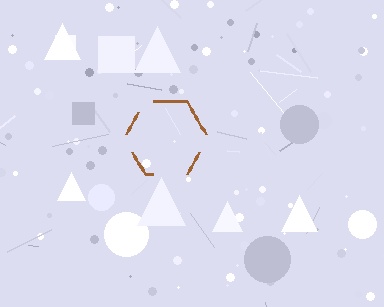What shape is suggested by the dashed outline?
The dashed outline suggests a hexagon.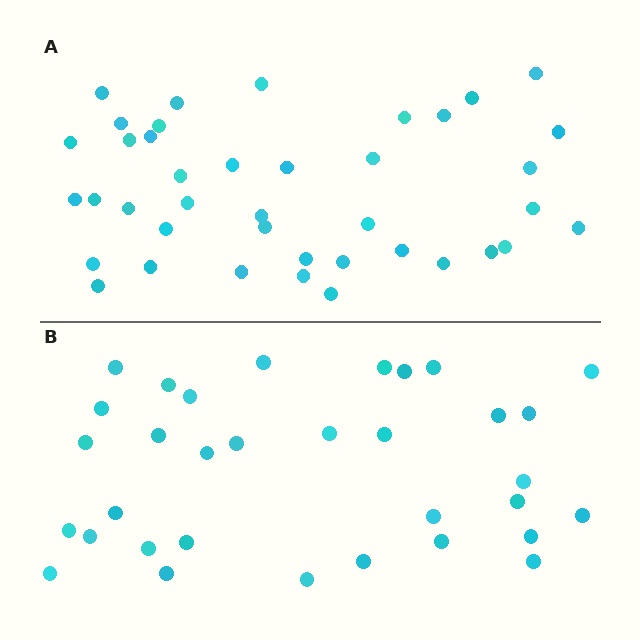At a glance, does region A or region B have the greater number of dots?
Region A (the top region) has more dots.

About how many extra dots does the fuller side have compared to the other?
Region A has roughly 8 or so more dots than region B.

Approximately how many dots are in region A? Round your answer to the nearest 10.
About 40 dots.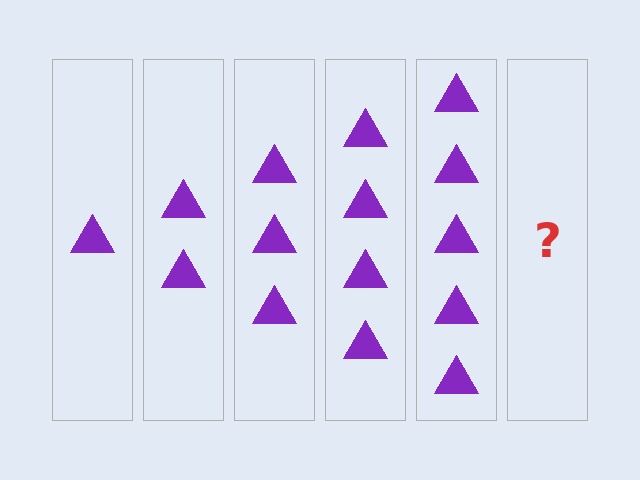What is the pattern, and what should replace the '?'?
The pattern is that each step adds one more triangle. The '?' should be 6 triangles.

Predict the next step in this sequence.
The next step is 6 triangles.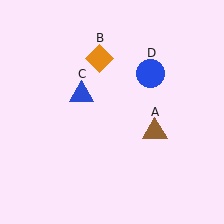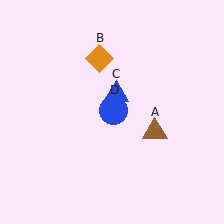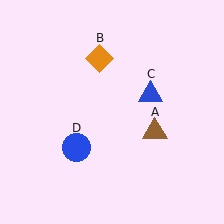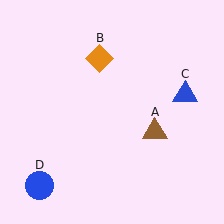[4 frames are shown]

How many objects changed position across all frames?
2 objects changed position: blue triangle (object C), blue circle (object D).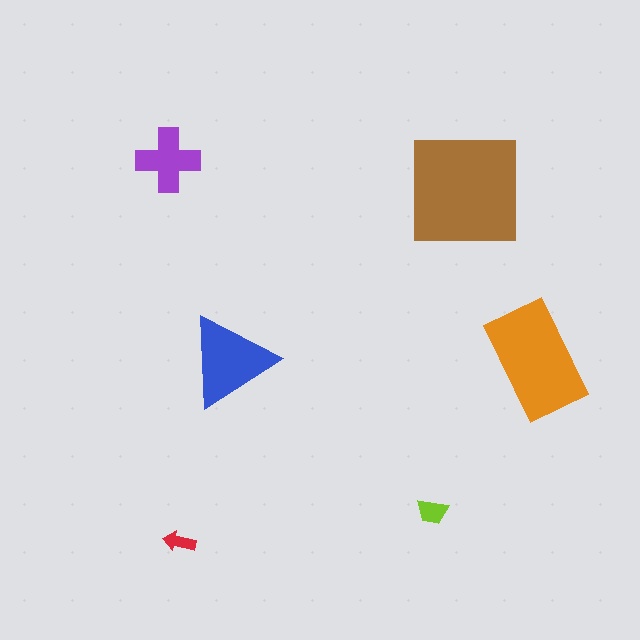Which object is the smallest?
The red arrow.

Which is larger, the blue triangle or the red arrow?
The blue triangle.